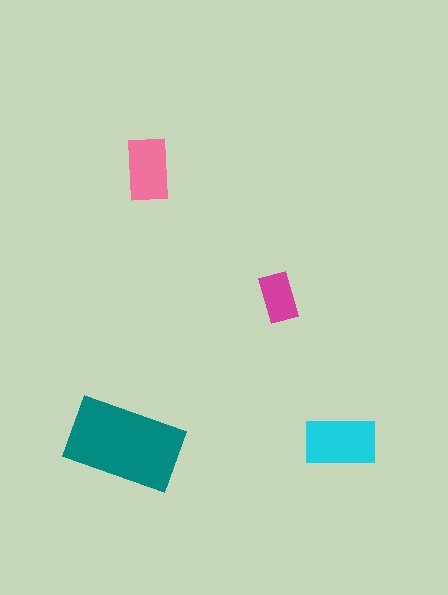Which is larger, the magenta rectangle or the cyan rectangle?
The cyan one.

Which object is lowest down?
The teal rectangle is bottommost.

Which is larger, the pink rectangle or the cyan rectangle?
The cyan one.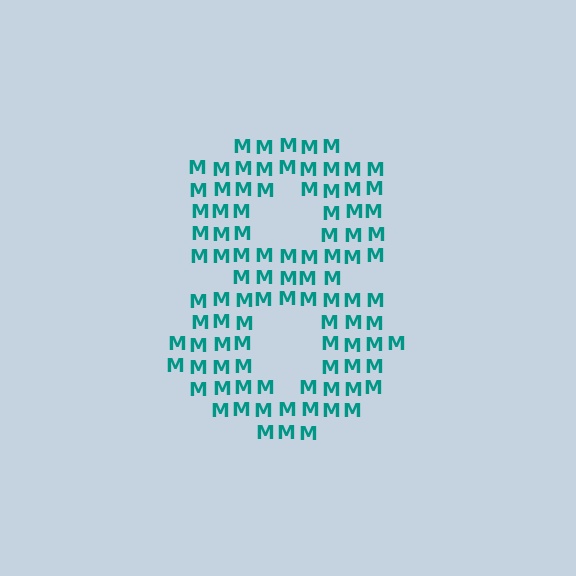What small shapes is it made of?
It is made of small letter M's.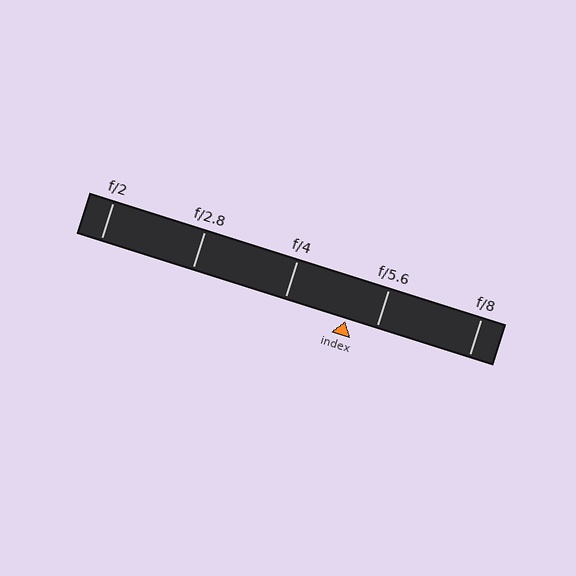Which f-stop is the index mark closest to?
The index mark is closest to f/5.6.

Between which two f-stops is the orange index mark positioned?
The index mark is between f/4 and f/5.6.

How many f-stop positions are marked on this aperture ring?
There are 5 f-stop positions marked.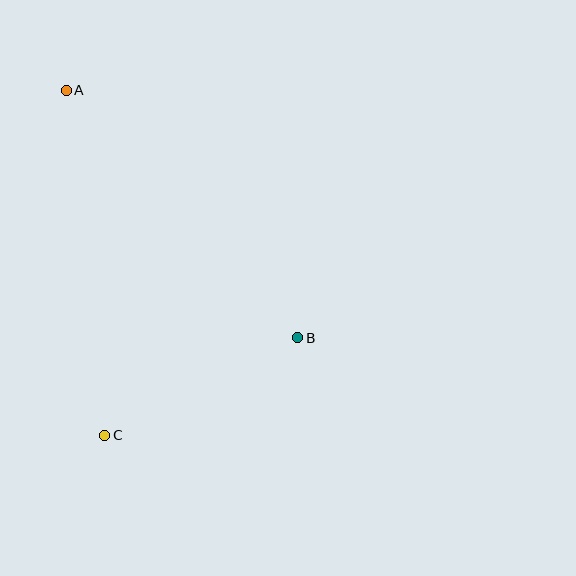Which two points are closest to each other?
Points B and C are closest to each other.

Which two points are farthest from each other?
Points A and C are farthest from each other.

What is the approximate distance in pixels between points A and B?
The distance between A and B is approximately 338 pixels.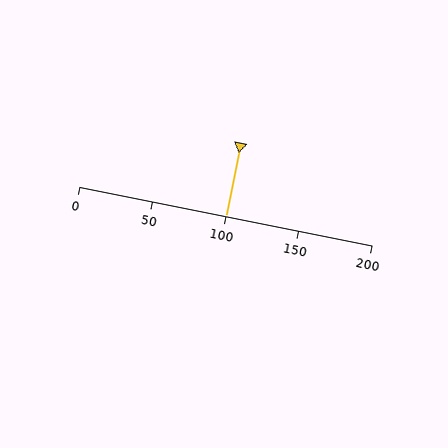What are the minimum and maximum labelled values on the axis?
The axis runs from 0 to 200.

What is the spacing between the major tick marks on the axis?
The major ticks are spaced 50 apart.